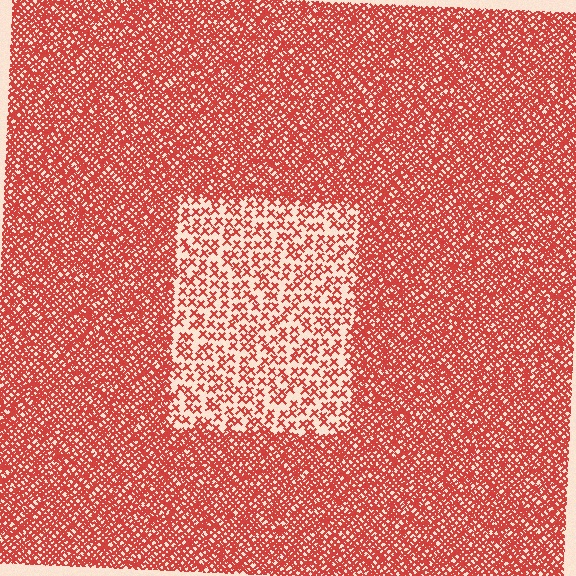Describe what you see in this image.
The image contains small red elements arranged at two different densities. A rectangle-shaped region is visible where the elements are less densely packed than the surrounding area.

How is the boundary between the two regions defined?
The boundary is defined by a change in element density (approximately 2.6x ratio). All elements are the same color, size, and shape.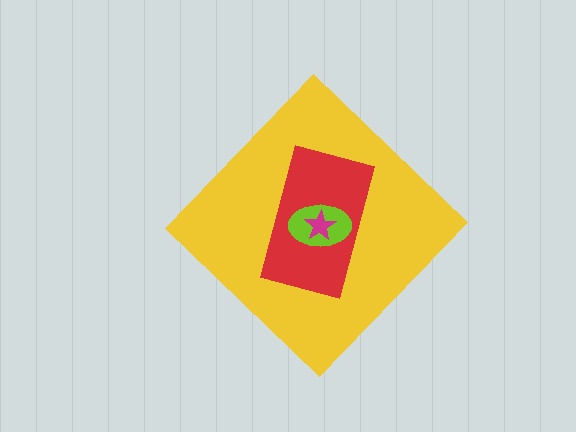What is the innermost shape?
The magenta star.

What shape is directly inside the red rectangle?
The lime ellipse.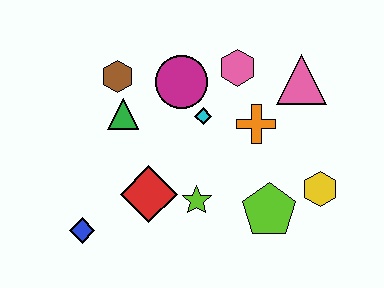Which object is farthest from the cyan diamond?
The blue diamond is farthest from the cyan diamond.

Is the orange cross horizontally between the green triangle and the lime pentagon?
Yes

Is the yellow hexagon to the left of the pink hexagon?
No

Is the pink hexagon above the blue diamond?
Yes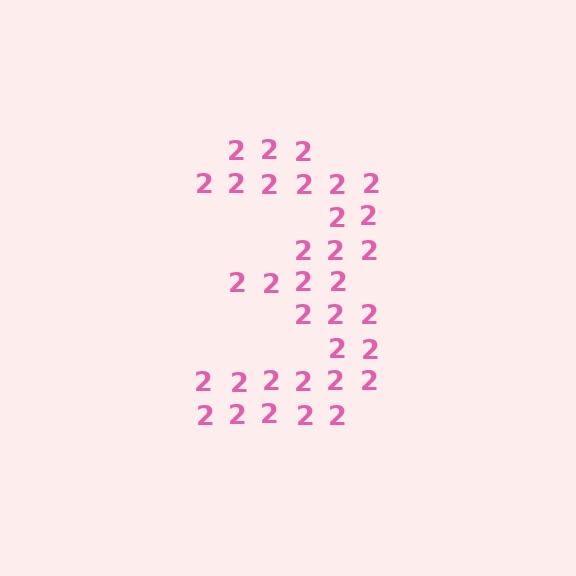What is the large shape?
The large shape is the digit 3.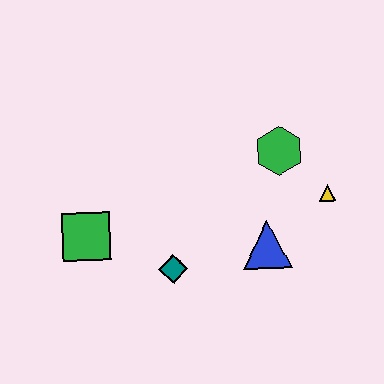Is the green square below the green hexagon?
Yes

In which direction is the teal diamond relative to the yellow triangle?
The teal diamond is to the left of the yellow triangle.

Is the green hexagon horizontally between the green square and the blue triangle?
No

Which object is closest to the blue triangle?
The yellow triangle is closest to the blue triangle.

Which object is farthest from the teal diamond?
The yellow triangle is farthest from the teal diamond.